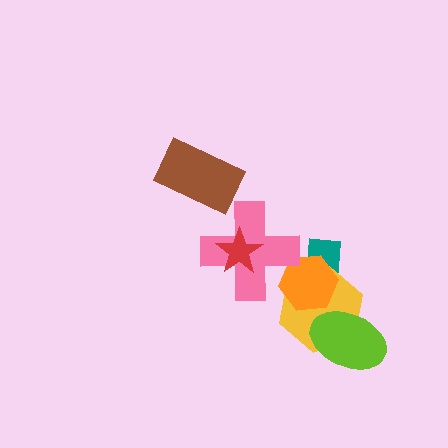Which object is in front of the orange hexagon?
The pink cross is in front of the orange hexagon.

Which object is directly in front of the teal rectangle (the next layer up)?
The yellow hexagon is directly in front of the teal rectangle.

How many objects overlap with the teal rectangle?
2 objects overlap with the teal rectangle.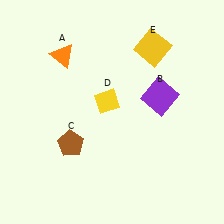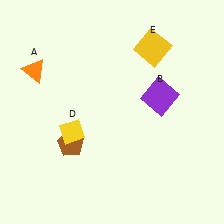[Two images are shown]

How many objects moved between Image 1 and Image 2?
2 objects moved between the two images.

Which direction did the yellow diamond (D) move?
The yellow diamond (D) moved left.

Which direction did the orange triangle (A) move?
The orange triangle (A) moved left.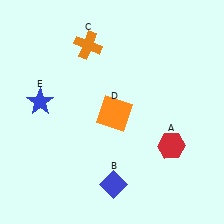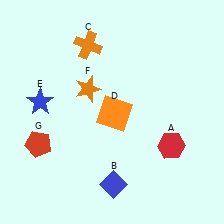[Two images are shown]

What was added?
An orange star (F), a red pentagon (G) were added in Image 2.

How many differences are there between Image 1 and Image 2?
There are 2 differences between the two images.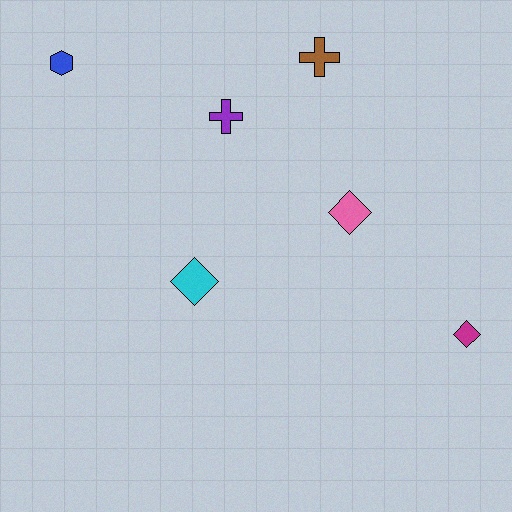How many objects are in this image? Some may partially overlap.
There are 6 objects.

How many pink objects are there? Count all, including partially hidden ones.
There is 1 pink object.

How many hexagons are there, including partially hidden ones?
There is 1 hexagon.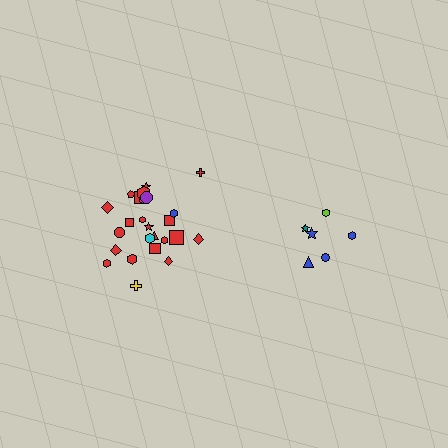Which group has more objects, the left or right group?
The left group.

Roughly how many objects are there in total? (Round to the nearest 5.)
Roughly 30 objects in total.